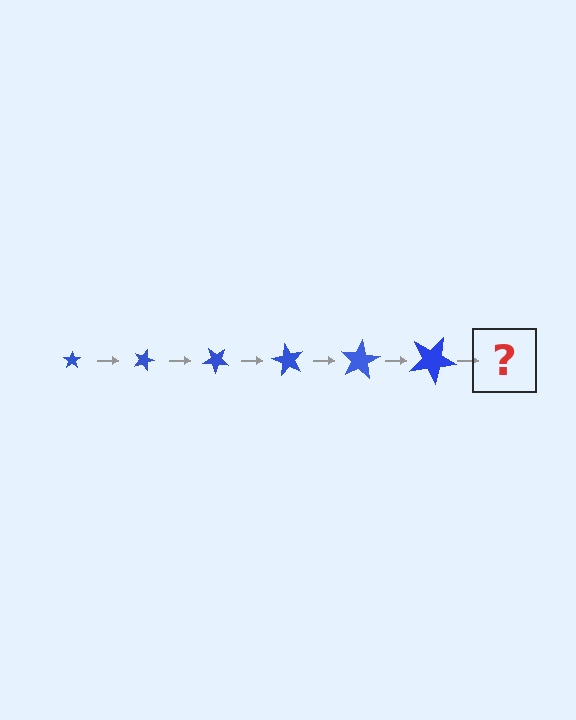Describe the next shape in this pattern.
It should be a star, larger than the previous one and rotated 120 degrees from the start.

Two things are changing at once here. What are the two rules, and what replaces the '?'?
The two rules are that the star grows larger each step and it rotates 20 degrees each step. The '?' should be a star, larger than the previous one and rotated 120 degrees from the start.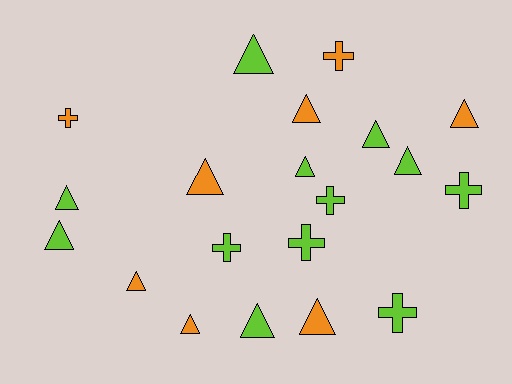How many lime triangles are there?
There are 7 lime triangles.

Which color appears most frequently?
Lime, with 12 objects.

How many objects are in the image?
There are 20 objects.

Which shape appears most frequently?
Triangle, with 13 objects.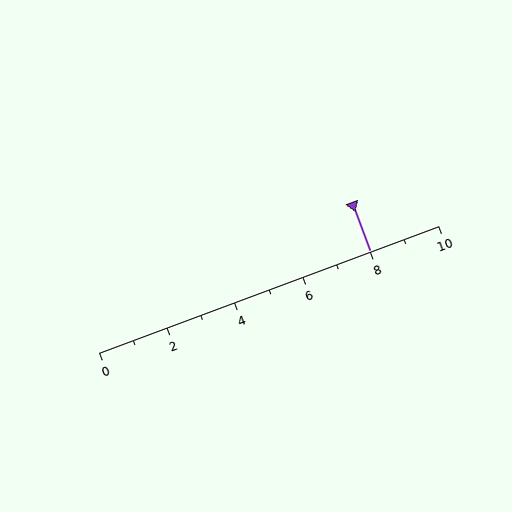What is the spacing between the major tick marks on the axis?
The major ticks are spaced 2 apart.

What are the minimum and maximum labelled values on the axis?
The axis runs from 0 to 10.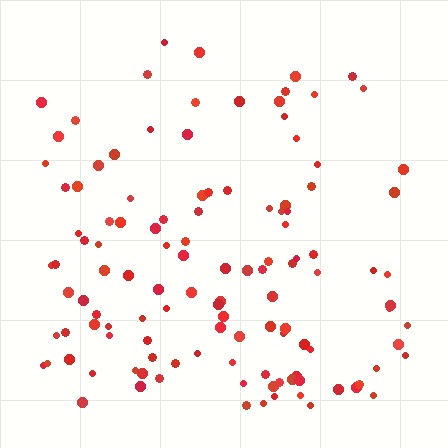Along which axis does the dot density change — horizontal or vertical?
Vertical.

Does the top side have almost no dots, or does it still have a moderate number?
Still a moderate number, just noticeably fewer than the bottom.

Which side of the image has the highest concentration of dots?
The bottom.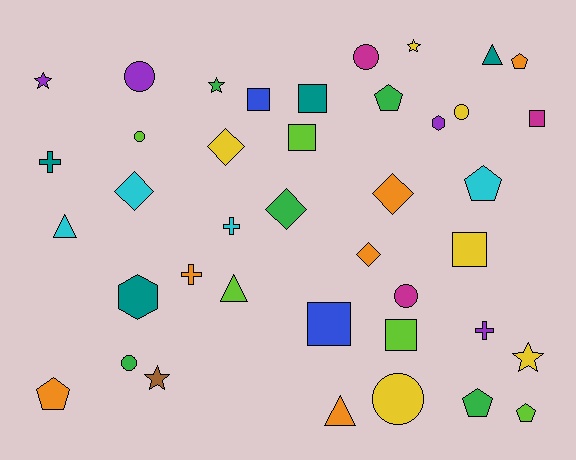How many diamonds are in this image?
There are 5 diamonds.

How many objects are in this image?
There are 40 objects.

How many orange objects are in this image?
There are 6 orange objects.